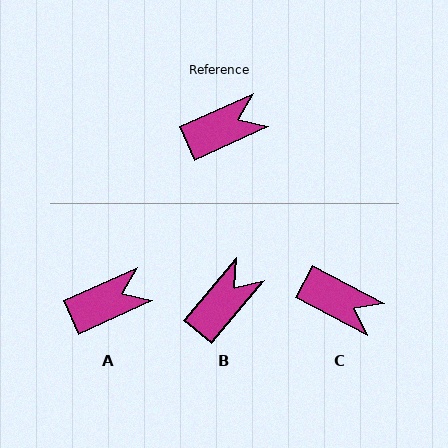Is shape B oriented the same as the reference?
No, it is off by about 26 degrees.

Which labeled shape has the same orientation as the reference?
A.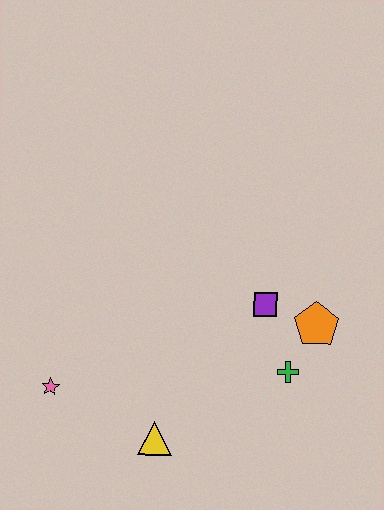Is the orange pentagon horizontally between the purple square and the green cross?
No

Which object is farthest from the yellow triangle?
The orange pentagon is farthest from the yellow triangle.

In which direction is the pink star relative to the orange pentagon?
The pink star is to the left of the orange pentagon.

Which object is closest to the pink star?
The yellow triangle is closest to the pink star.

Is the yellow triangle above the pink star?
No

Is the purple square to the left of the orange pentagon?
Yes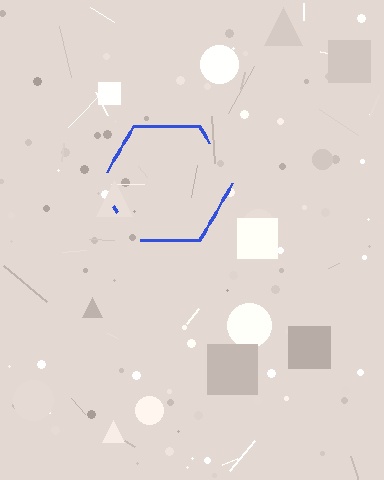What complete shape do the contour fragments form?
The contour fragments form a hexagon.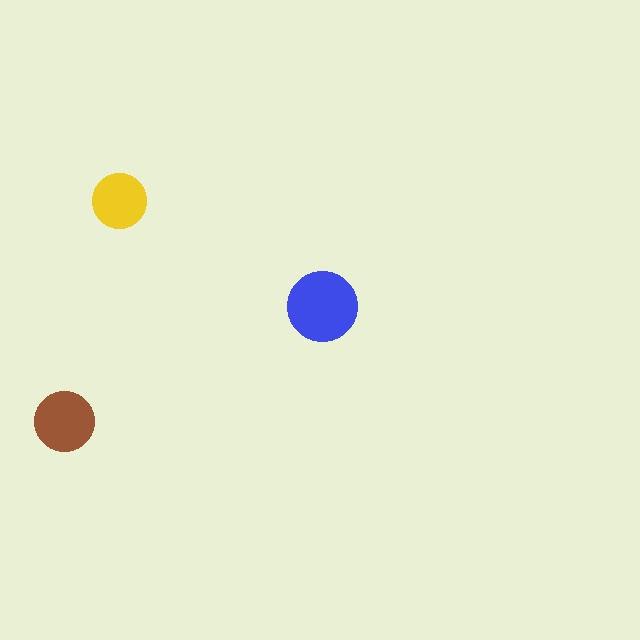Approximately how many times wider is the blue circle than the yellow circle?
About 1.5 times wider.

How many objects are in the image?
There are 3 objects in the image.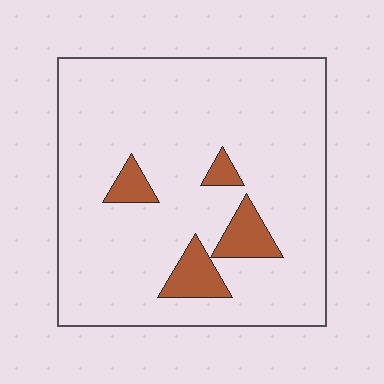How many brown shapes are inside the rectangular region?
4.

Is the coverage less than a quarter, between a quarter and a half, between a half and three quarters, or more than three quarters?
Less than a quarter.